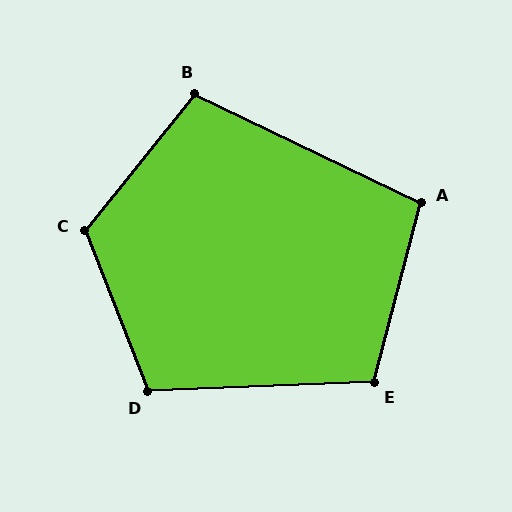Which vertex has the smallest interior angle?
A, at approximately 101 degrees.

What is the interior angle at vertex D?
Approximately 109 degrees (obtuse).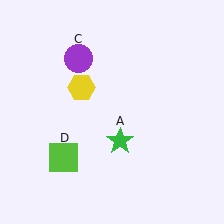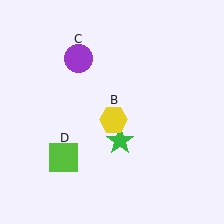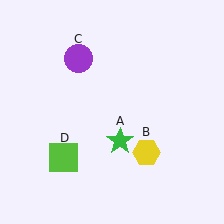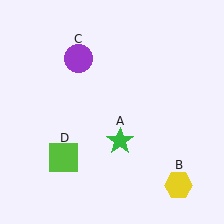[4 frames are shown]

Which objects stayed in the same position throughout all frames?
Green star (object A) and purple circle (object C) and lime square (object D) remained stationary.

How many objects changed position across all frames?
1 object changed position: yellow hexagon (object B).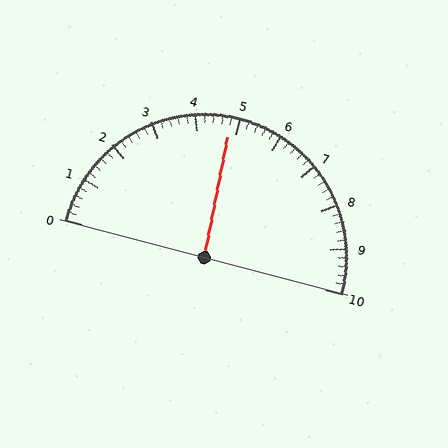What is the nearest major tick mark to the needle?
The nearest major tick mark is 5.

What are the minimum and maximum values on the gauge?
The gauge ranges from 0 to 10.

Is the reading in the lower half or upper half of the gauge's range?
The reading is in the lower half of the range (0 to 10).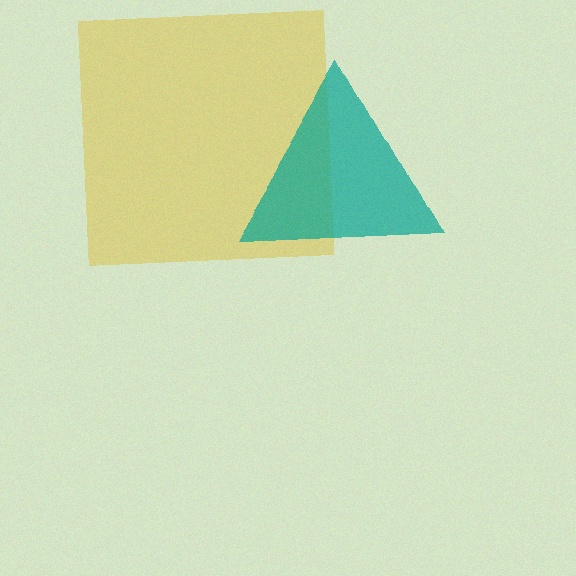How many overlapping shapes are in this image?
There are 2 overlapping shapes in the image.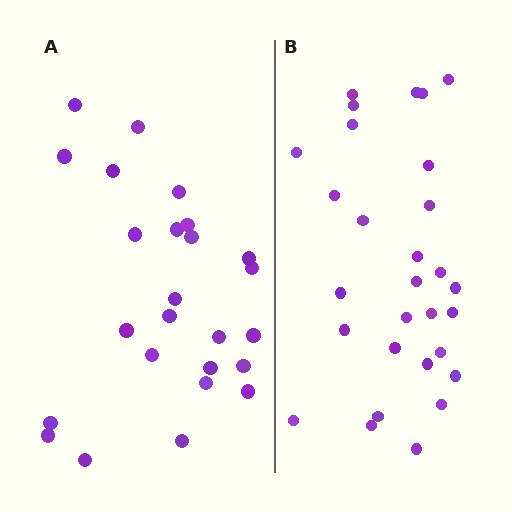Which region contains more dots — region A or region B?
Region B (the right region) has more dots.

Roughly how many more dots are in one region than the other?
Region B has about 4 more dots than region A.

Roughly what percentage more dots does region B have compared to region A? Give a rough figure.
About 15% more.